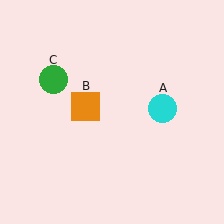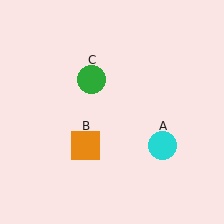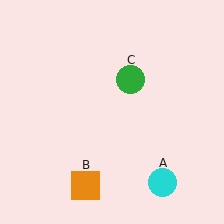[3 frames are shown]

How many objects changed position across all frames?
3 objects changed position: cyan circle (object A), orange square (object B), green circle (object C).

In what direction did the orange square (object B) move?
The orange square (object B) moved down.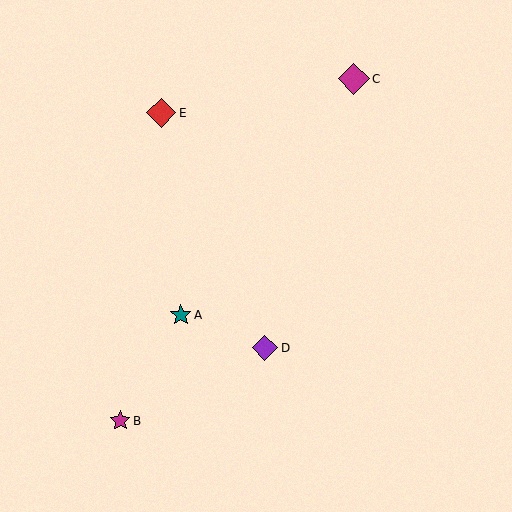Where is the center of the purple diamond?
The center of the purple diamond is at (265, 348).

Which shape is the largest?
The magenta diamond (labeled C) is the largest.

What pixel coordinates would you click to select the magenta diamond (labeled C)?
Click at (354, 79) to select the magenta diamond C.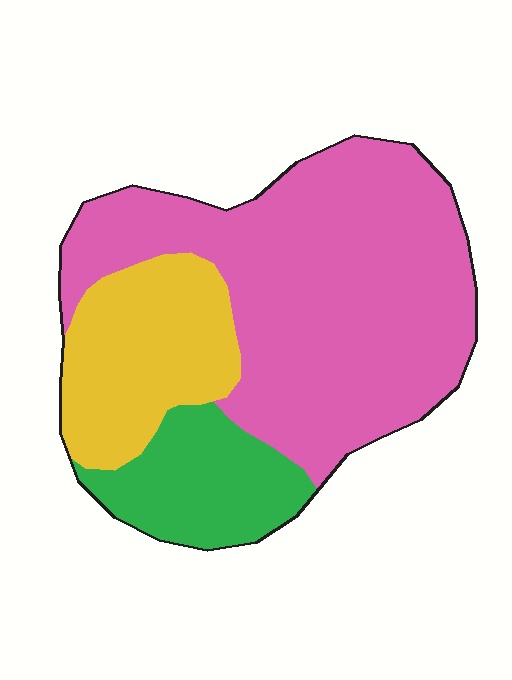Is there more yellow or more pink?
Pink.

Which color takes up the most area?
Pink, at roughly 60%.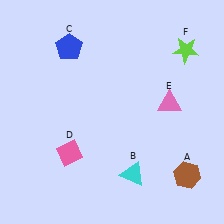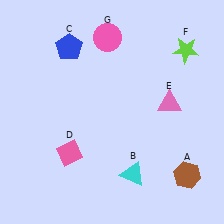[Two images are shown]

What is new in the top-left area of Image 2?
A pink circle (G) was added in the top-left area of Image 2.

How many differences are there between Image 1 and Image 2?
There is 1 difference between the two images.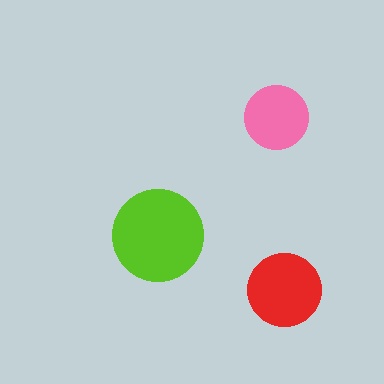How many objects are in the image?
There are 3 objects in the image.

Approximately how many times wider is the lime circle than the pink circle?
About 1.5 times wider.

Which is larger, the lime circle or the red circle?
The lime one.